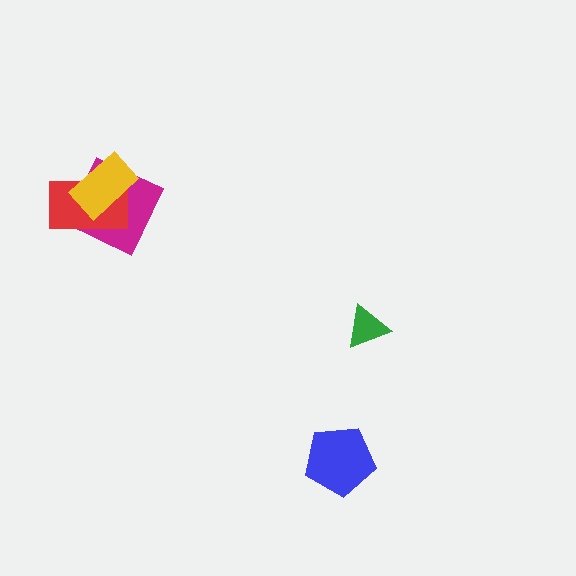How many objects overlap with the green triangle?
0 objects overlap with the green triangle.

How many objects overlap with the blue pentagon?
0 objects overlap with the blue pentagon.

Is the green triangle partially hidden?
No, no other shape covers it.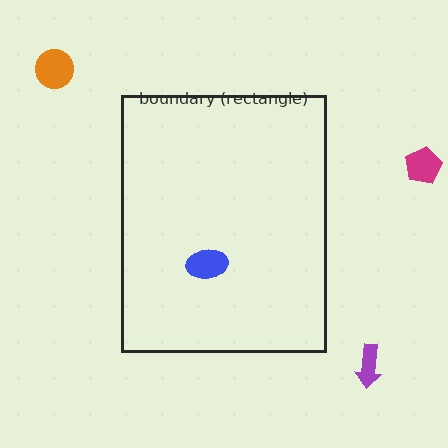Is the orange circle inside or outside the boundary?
Outside.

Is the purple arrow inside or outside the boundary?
Outside.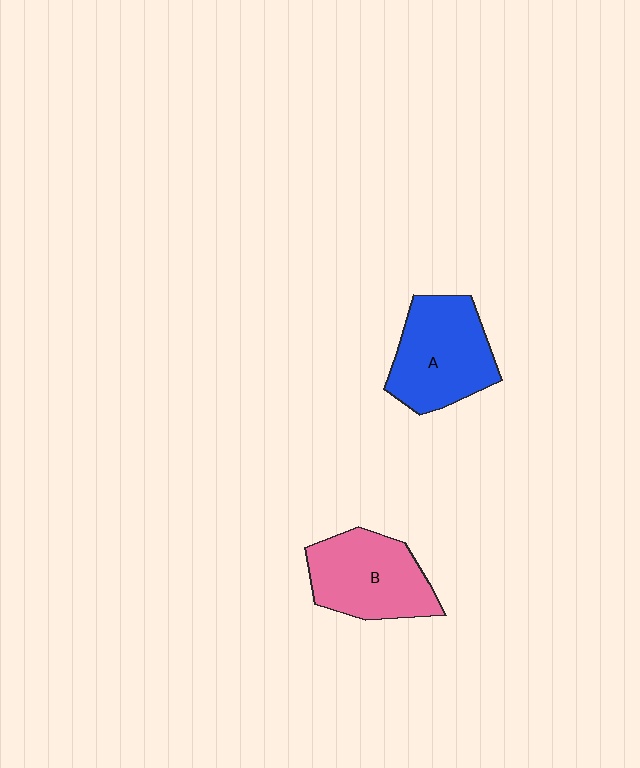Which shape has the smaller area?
Shape B (pink).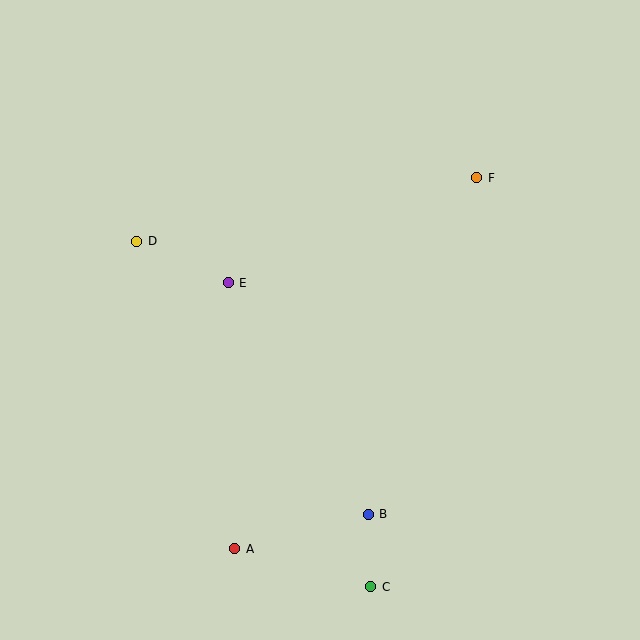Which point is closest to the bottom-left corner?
Point A is closest to the bottom-left corner.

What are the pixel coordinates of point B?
Point B is at (368, 514).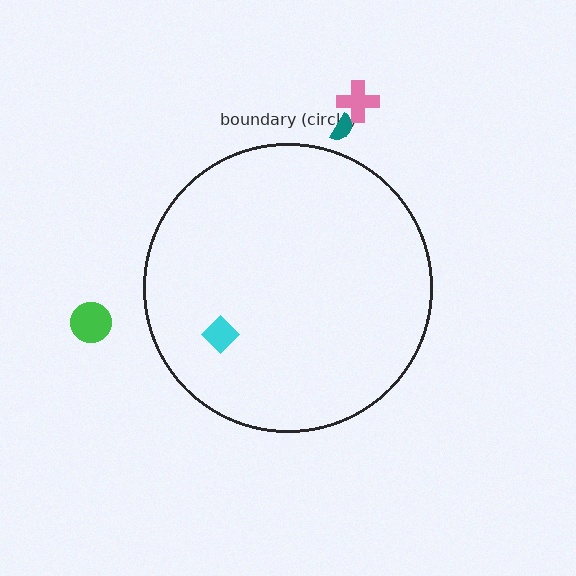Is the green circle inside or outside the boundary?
Outside.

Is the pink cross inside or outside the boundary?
Outside.